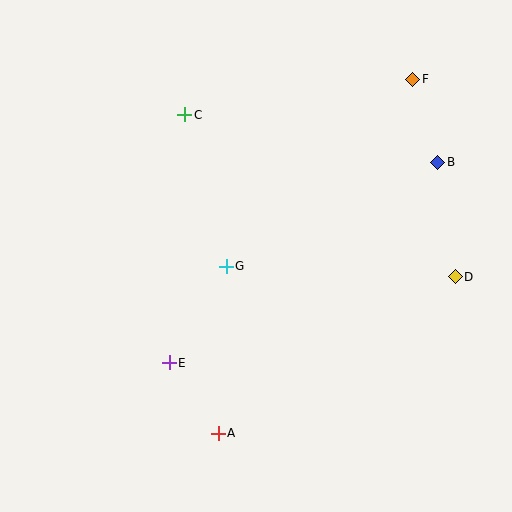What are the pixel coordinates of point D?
Point D is at (455, 277).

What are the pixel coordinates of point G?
Point G is at (226, 266).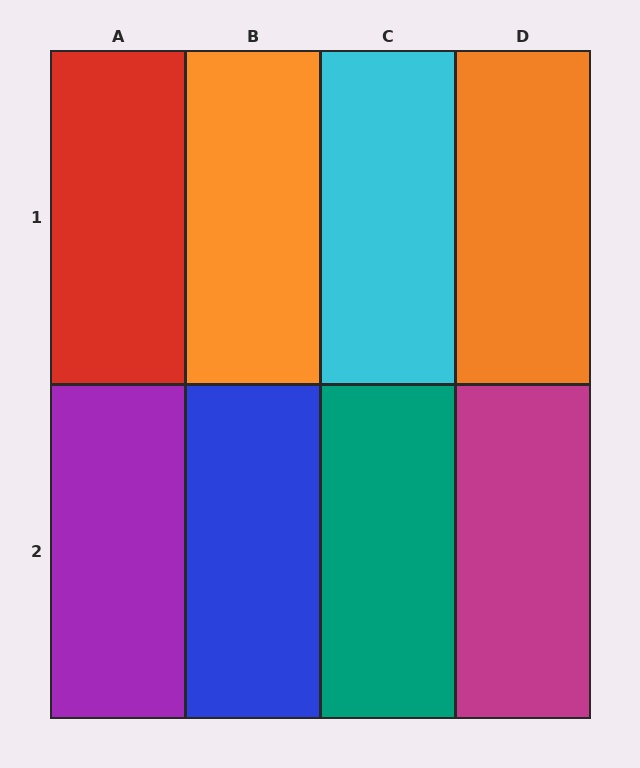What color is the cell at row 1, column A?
Red.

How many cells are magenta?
1 cell is magenta.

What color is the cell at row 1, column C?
Cyan.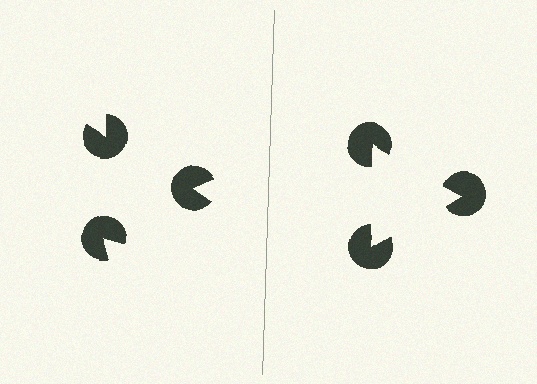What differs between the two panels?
The pac-man discs are positioned identically on both sides; only the wedge orientations differ. On the right they align to a triangle; on the left they are misaligned.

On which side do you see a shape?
An illusory triangle appears on the right side. On the left side the wedge cuts are rotated, so no coherent shape forms.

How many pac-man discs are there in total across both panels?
6 — 3 on each side.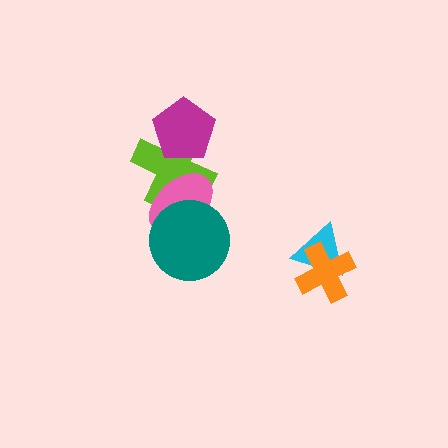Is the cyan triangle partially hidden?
Yes, it is partially covered by another shape.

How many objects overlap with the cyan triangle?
1 object overlaps with the cyan triangle.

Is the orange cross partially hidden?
No, no other shape covers it.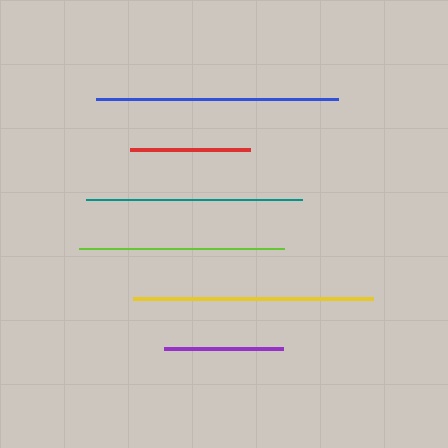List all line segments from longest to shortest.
From longest to shortest: blue, yellow, teal, lime, red, purple.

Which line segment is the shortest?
The purple line is the shortest at approximately 119 pixels.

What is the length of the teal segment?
The teal segment is approximately 216 pixels long.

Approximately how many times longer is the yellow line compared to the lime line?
The yellow line is approximately 1.2 times the length of the lime line.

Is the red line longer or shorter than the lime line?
The lime line is longer than the red line.